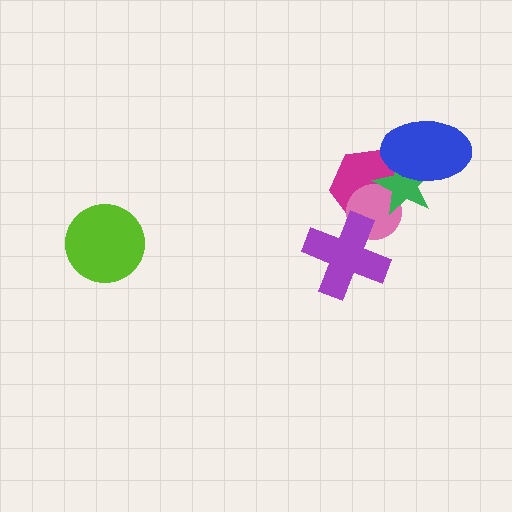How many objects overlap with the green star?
3 objects overlap with the green star.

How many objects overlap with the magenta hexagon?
4 objects overlap with the magenta hexagon.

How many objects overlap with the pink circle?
3 objects overlap with the pink circle.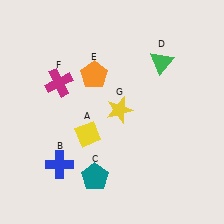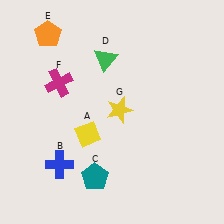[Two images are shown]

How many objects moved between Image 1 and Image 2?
2 objects moved between the two images.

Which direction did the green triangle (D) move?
The green triangle (D) moved left.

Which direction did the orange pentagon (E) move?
The orange pentagon (E) moved left.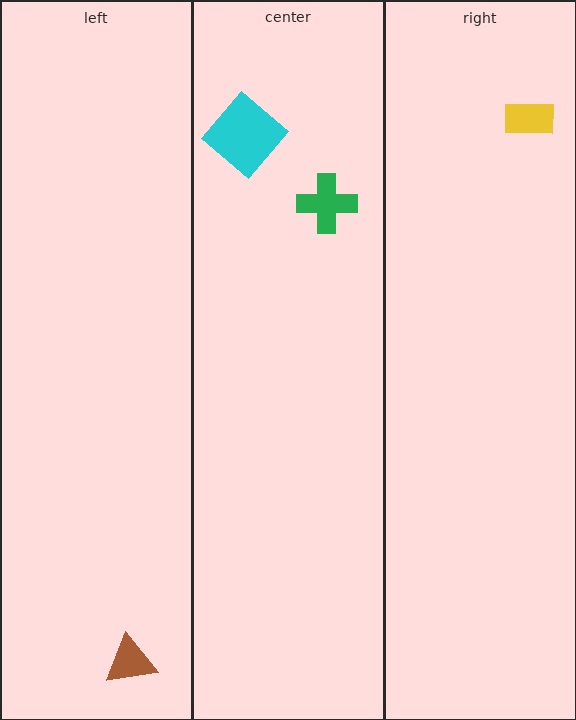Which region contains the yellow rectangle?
The right region.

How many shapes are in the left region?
1.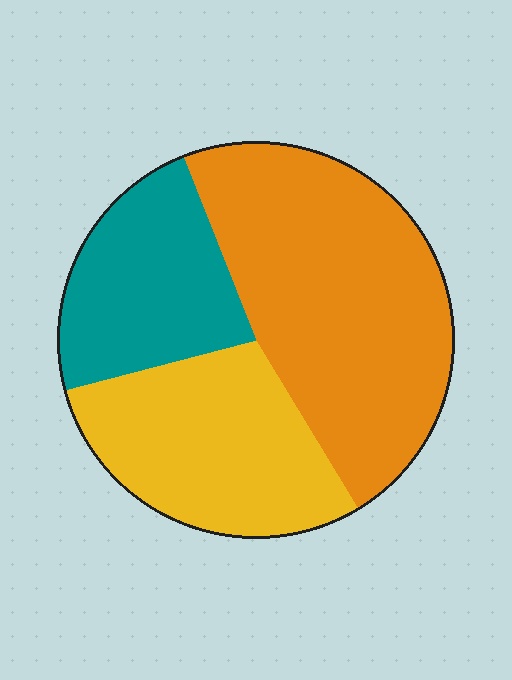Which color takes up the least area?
Teal, at roughly 25%.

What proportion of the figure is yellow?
Yellow takes up between a sixth and a third of the figure.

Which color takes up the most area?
Orange, at roughly 45%.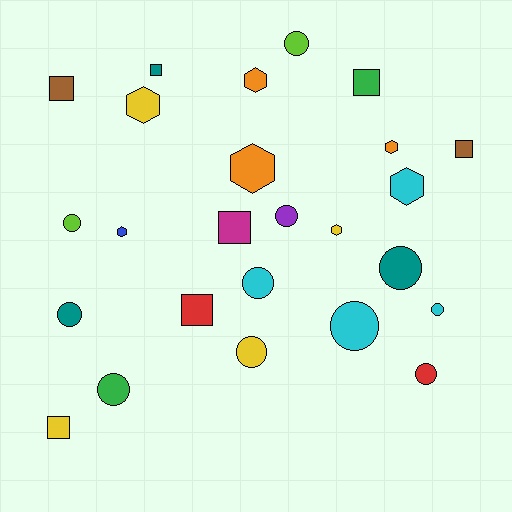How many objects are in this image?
There are 25 objects.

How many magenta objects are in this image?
There is 1 magenta object.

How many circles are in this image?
There are 11 circles.